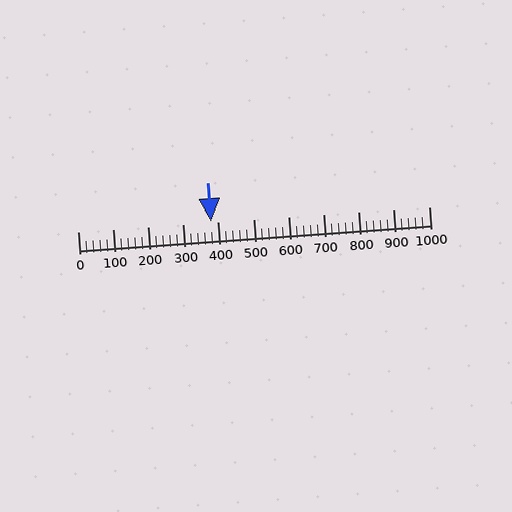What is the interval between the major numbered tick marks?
The major tick marks are spaced 100 units apart.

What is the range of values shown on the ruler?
The ruler shows values from 0 to 1000.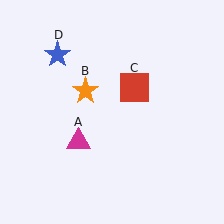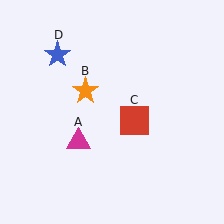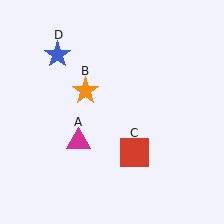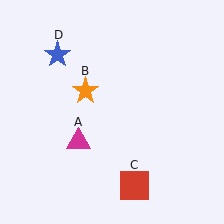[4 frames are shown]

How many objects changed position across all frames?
1 object changed position: red square (object C).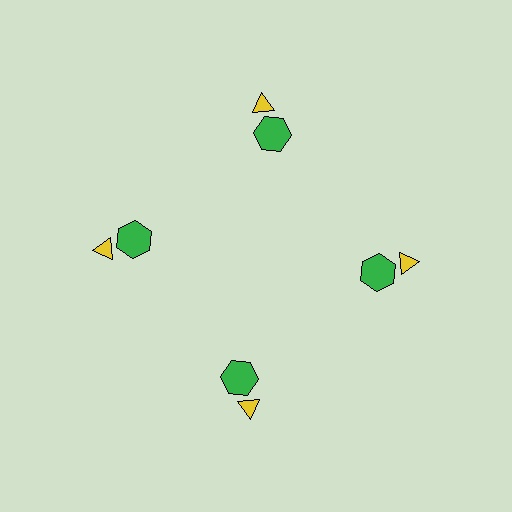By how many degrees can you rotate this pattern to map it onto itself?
The pattern maps onto itself every 90 degrees of rotation.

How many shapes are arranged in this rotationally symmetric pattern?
There are 8 shapes, arranged in 4 groups of 2.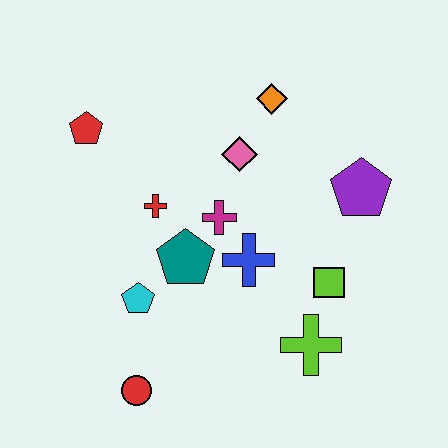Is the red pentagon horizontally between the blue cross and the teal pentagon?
No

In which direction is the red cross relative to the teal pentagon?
The red cross is above the teal pentagon.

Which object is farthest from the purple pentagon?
The red circle is farthest from the purple pentagon.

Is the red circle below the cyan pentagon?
Yes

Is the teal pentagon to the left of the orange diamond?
Yes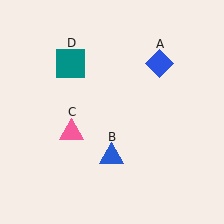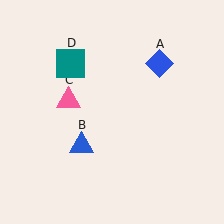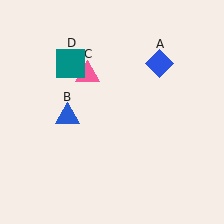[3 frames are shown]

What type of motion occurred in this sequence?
The blue triangle (object B), pink triangle (object C) rotated clockwise around the center of the scene.